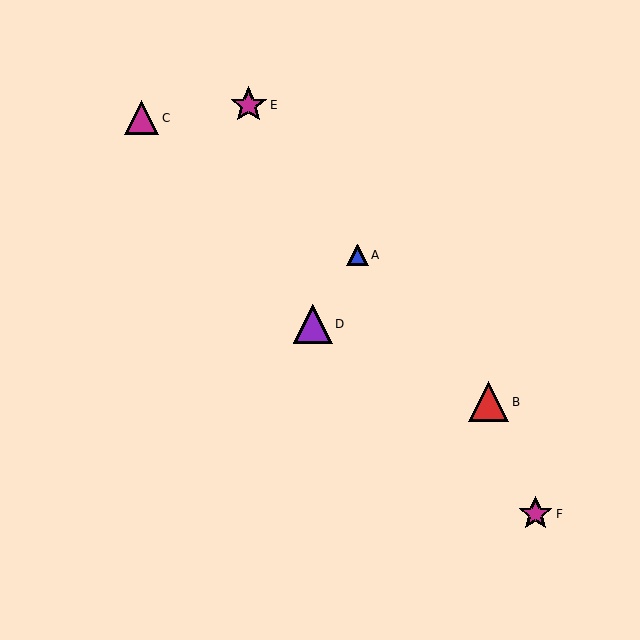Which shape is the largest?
The red triangle (labeled B) is the largest.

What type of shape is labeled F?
Shape F is a magenta star.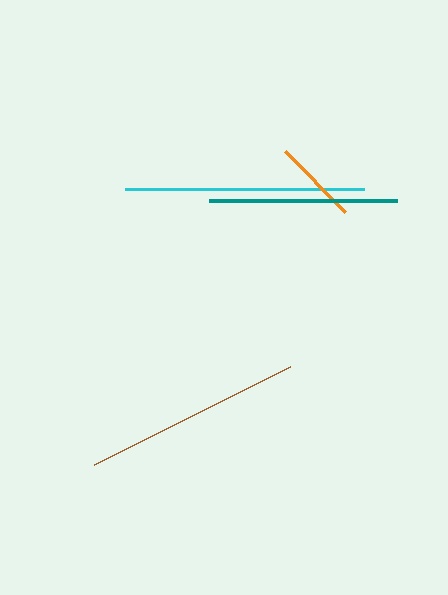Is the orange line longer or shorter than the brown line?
The brown line is longer than the orange line.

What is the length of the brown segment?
The brown segment is approximately 219 pixels long.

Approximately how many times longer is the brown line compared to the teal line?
The brown line is approximately 1.2 times the length of the teal line.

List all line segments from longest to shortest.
From longest to shortest: cyan, brown, teal, orange.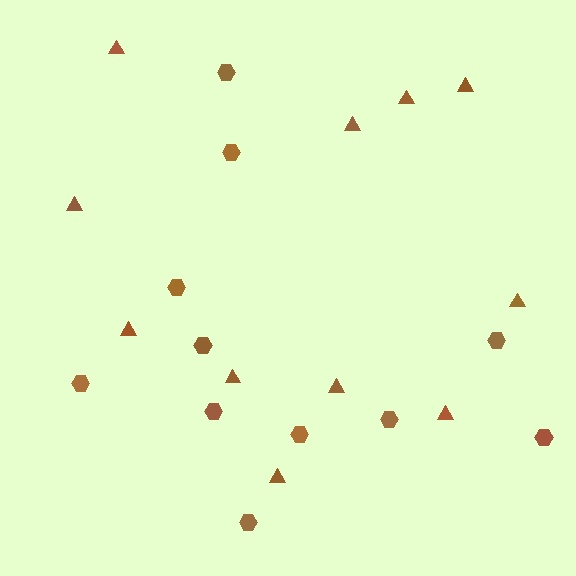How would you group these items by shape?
There are 2 groups: one group of hexagons (11) and one group of triangles (11).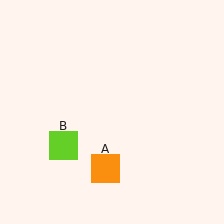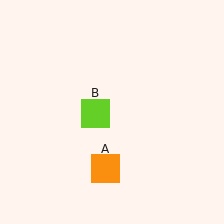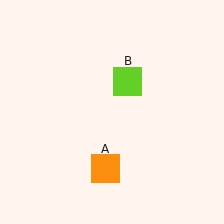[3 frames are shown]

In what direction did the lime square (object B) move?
The lime square (object B) moved up and to the right.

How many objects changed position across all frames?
1 object changed position: lime square (object B).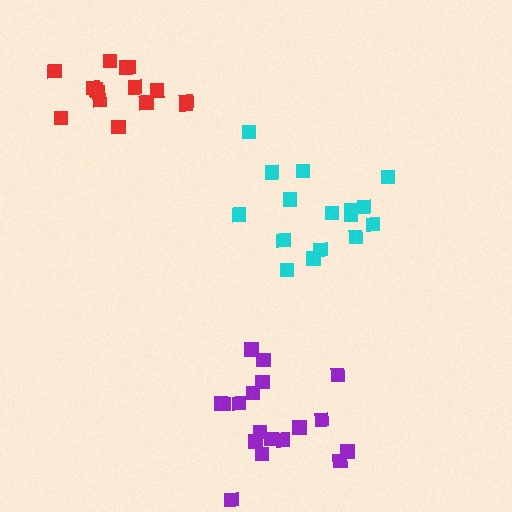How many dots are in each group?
Group 1: 16 dots, Group 2: 18 dots, Group 3: 16 dots (50 total).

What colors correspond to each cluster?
The clusters are colored: cyan, purple, red.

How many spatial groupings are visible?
There are 3 spatial groupings.